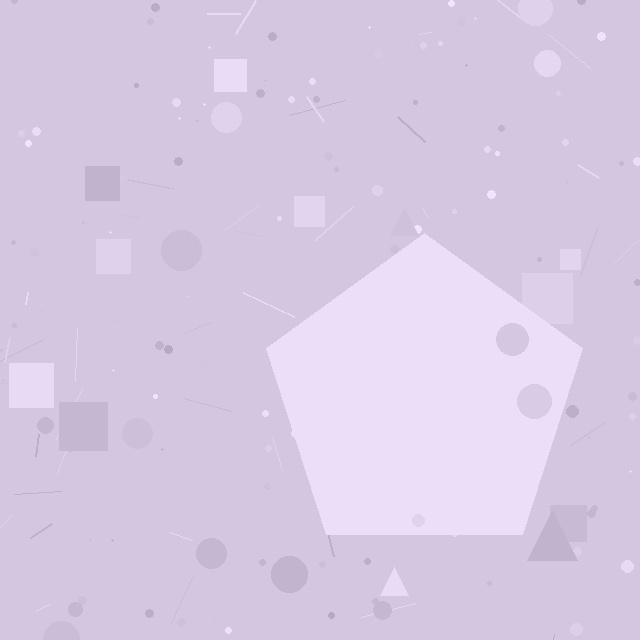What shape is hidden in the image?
A pentagon is hidden in the image.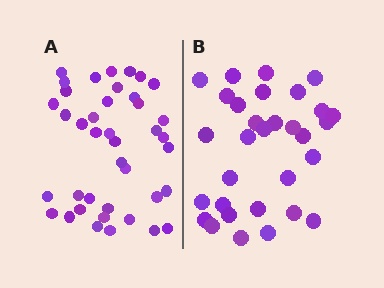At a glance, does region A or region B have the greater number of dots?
Region A (the left region) has more dots.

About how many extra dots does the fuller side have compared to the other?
Region A has roughly 8 or so more dots than region B.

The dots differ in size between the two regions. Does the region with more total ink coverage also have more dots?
No. Region B has more total ink coverage because its dots are larger, but region A actually contains more individual dots. Total area can be misleading — the number of items is what matters here.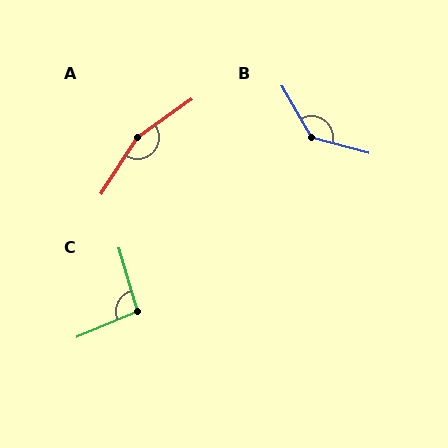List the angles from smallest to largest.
C (96°), B (135°), A (158°).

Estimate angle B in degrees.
Approximately 135 degrees.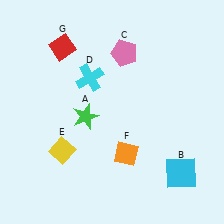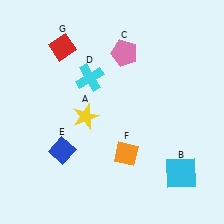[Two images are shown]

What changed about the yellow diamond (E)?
In Image 1, E is yellow. In Image 2, it changed to blue.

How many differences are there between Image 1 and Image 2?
There are 2 differences between the two images.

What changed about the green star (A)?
In Image 1, A is green. In Image 2, it changed to yellow.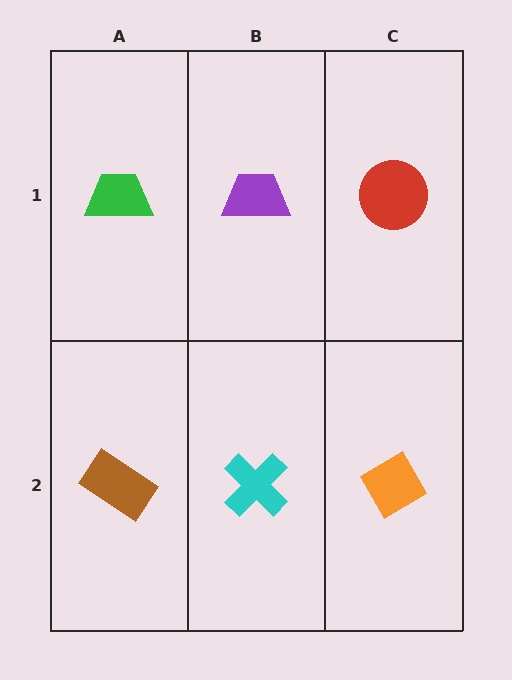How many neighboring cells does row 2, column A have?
2.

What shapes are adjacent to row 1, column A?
A brown rectangle (row 2, column A), a purple trapezoid (row 1, column B).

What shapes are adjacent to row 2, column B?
A purple trapezoid (row 1, column B), a brown rectangle (row 2, column A), an orange diamond (row 2, column C).